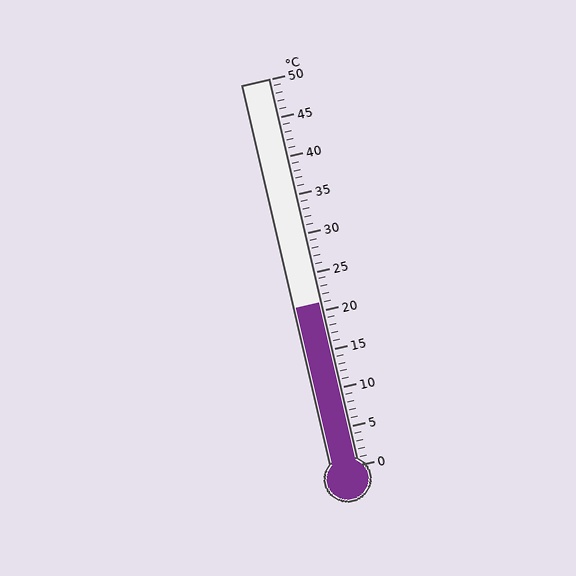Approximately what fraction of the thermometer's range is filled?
The thermometer is filled to approximately 40% of its range.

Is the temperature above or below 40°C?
The temperature is below 40°C.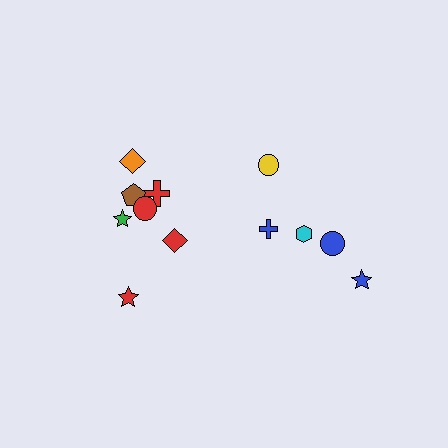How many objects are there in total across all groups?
There are 12 objects.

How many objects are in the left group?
There are 7 objects.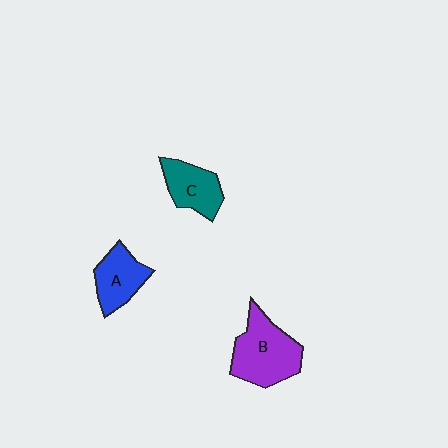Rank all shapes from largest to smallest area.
From largest to smallest: B (purple), A (blue), C (teal).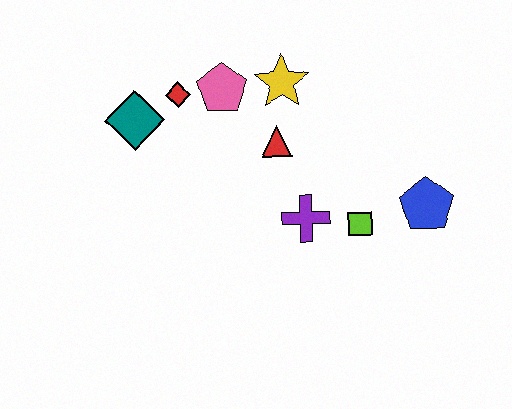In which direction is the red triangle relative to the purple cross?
The red triangle is above the purple cross.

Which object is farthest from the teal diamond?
The blue pentagon is farthest from the teal diamond.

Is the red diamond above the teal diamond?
Yes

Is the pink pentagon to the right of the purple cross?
No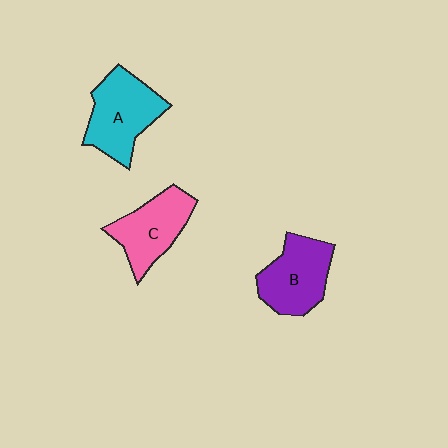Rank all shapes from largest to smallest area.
From largest to smallest: A (cyan), B (purple), C (pink).